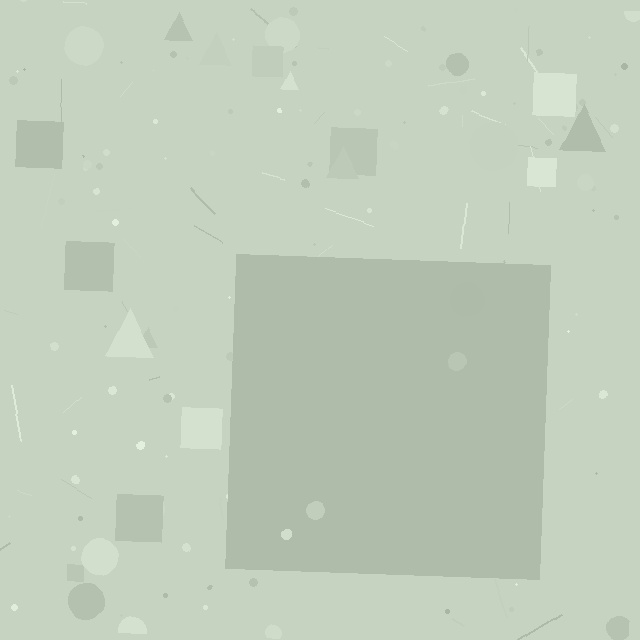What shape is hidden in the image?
A square is hidden in the image.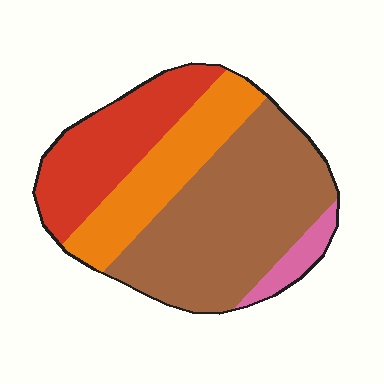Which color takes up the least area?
Pink, at roughly 5%.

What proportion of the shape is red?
Red covers about 25% of the shape.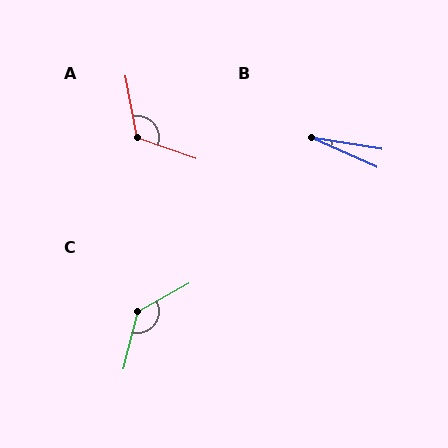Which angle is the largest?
C, at approximately 133 degrees.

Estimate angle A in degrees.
Approximately 120 degrees.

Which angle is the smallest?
B, at approximately 15 degrees.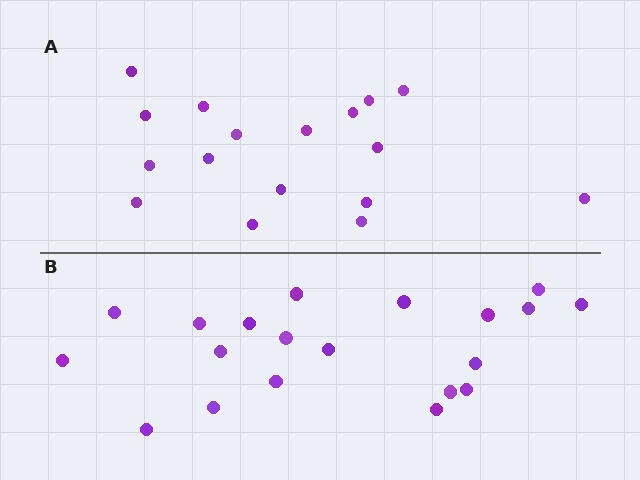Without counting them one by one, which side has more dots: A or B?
Region B (the bottom region) has more dots.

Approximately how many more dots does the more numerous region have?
Region B has just a few more — roughly 2 or 3 more dots than region A.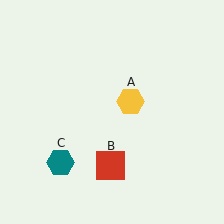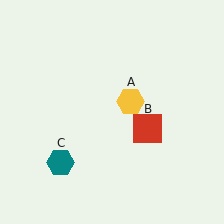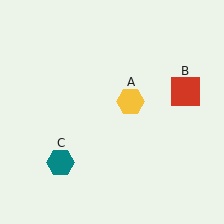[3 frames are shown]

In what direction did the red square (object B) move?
The red square (object B) moved up and to the right.